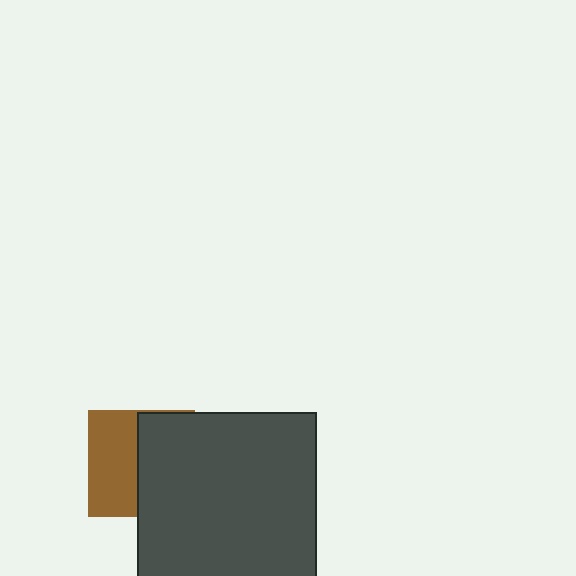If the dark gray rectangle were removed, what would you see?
You would see the complete brown square.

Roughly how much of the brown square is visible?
About half of it is visible (roughly 47%).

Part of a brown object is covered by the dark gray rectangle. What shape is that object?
It is a square.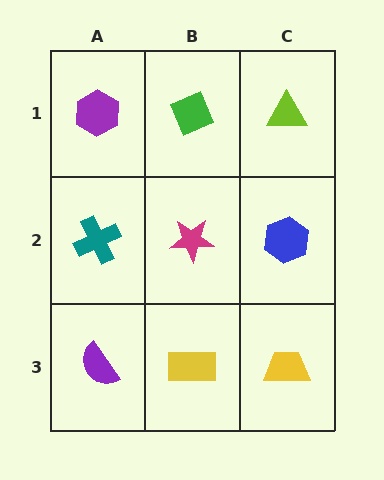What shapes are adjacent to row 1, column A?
A teal cross (row 2, column A), a green diamond (row 1, column B).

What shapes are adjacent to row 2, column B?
A green diamond (row 1, column B), a yellow rectangle (row 3, column B), a teal cross (row 2, column A), a blue hexagon (row 2, column C).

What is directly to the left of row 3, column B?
A purple semicircle.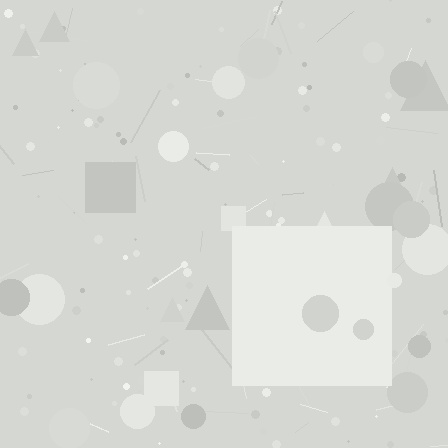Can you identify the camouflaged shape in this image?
The camouflaged shape is a square.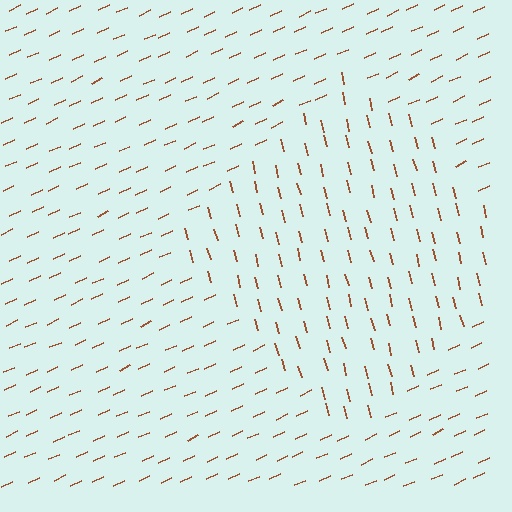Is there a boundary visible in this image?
Yes, there is a texture boundary formed by a change in line orientation.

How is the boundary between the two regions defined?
The boundary is defined purely by a change in line orientation (approximately 80 degrees difference). All lines are the same color and thickness.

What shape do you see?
I see a diamond.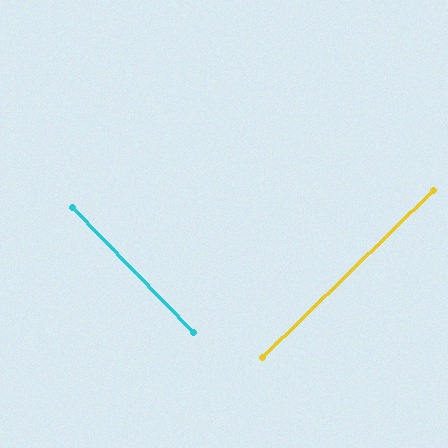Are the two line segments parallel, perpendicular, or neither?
Perpendicular — they meet at approximately 90°.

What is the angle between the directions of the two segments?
Approximately 90 degrees.